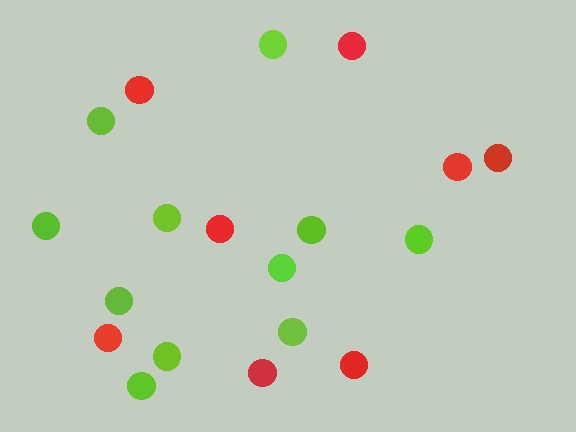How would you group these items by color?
There are 2 groups: one group of red circles (8) and one group of lime circles (11).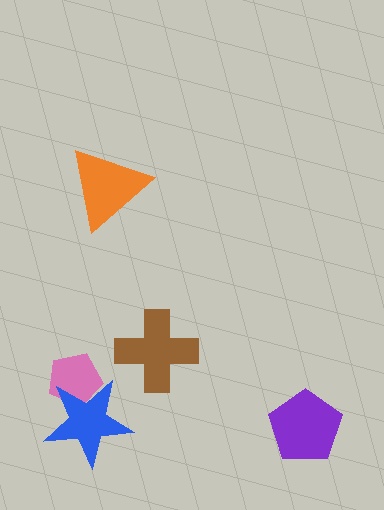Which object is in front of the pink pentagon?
The blue star is in front of the pink pentagon.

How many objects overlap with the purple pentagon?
0 objects overlap with the purple pentagon.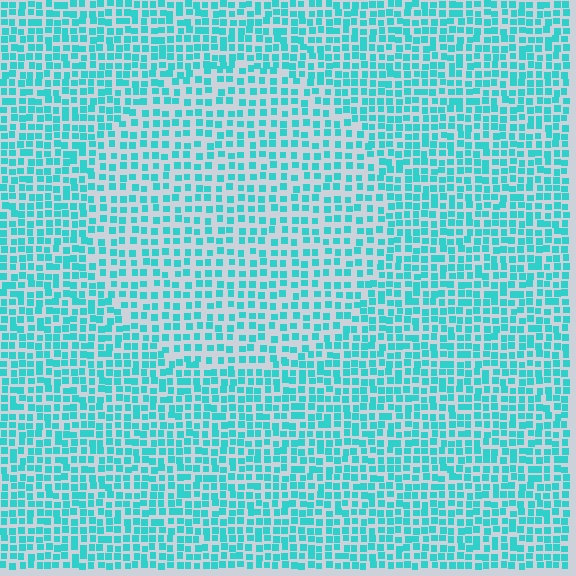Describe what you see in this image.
The image contains small cyan elements arranged at two different densities. A circle-shaped region is visible where the elements are less densely packed than the surrounding area.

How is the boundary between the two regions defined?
The boundary is defined by a change in element density (approximately 1.5x ratio). All elements are the same color, size, and shape.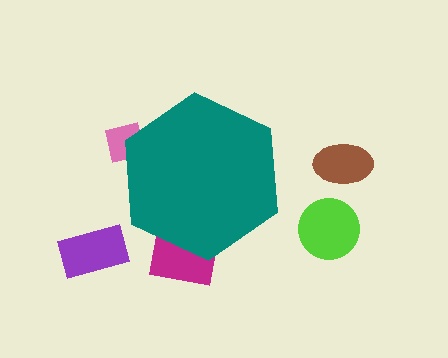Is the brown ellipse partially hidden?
No, the brown ellipse is fully visible.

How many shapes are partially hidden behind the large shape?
2 shapes are partially hidden.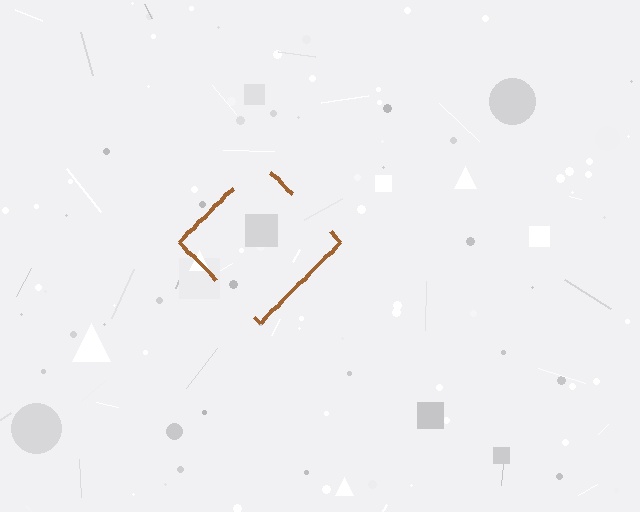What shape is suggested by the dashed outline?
The dashed outline suggests a diamond.